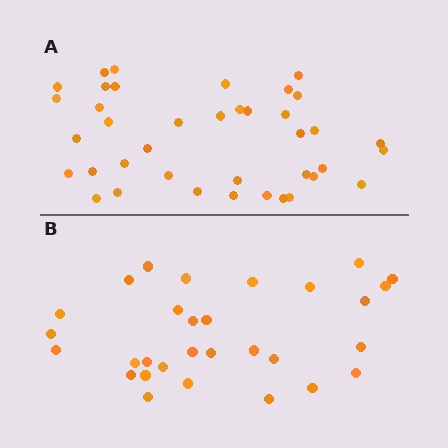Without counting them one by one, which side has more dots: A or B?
Region A (the top region) has more dots.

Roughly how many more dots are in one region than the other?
Region A has roughly 8 or so more dots than region B.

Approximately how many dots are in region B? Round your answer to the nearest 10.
About 30 dots.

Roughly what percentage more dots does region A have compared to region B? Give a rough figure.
About 30% more.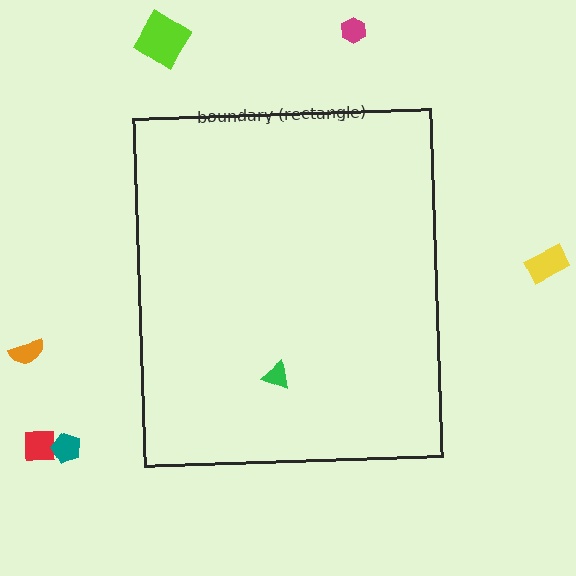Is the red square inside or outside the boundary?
Outside.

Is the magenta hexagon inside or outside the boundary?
Outside.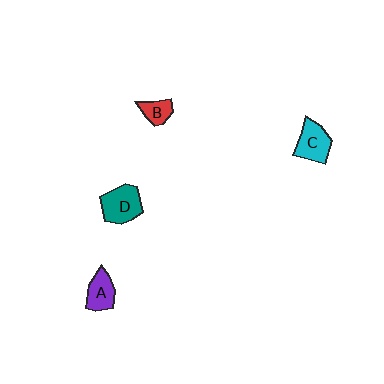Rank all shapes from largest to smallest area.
From largest to smallest: D (teal), C (cyan), A (purple), B (red).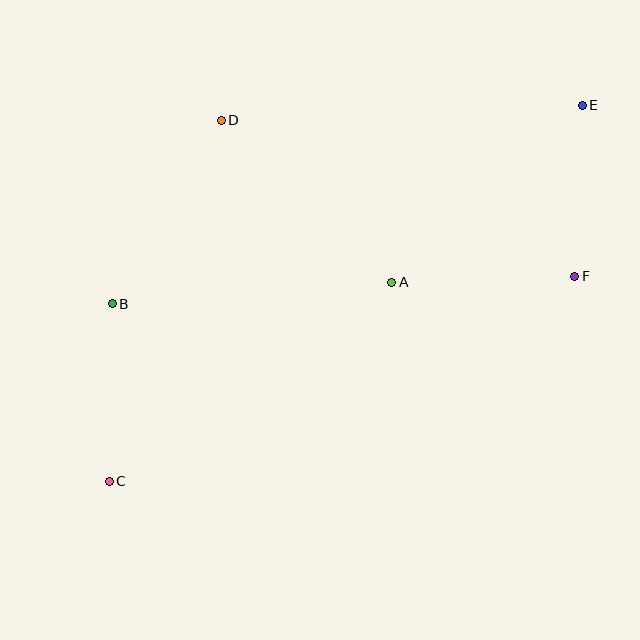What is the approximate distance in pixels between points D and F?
The distance between D and F is approximately 386 pixels.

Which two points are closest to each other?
Points E and F are closest to each other.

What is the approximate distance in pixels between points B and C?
The distance between B and C is approximately 178 pixels.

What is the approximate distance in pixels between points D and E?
The distance between D and E is approximately 361 pixels.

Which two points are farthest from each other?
Points C and E are farthest from each other.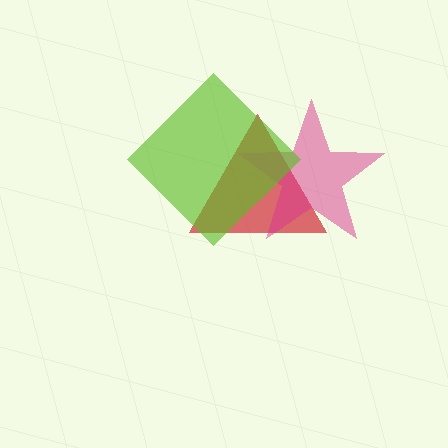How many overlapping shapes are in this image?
There are 3 overlapping shapes in the image.